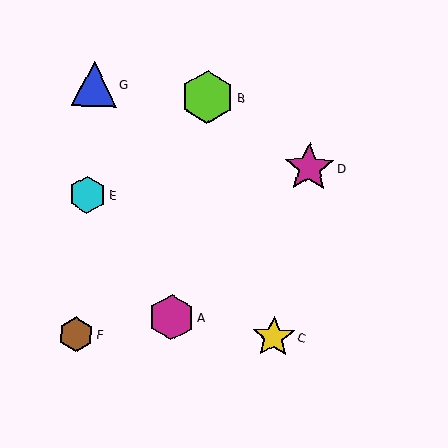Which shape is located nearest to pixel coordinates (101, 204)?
The cyan hexagon (labeled E) at (87, 195) is nearest to that location.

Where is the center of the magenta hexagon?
The center of the magenta hexagon is at (172, 317).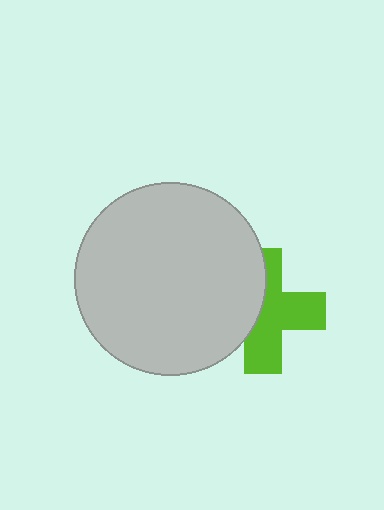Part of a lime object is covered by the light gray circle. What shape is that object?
It is a cross.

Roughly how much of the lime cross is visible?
About half of it is visible (roughly 58%).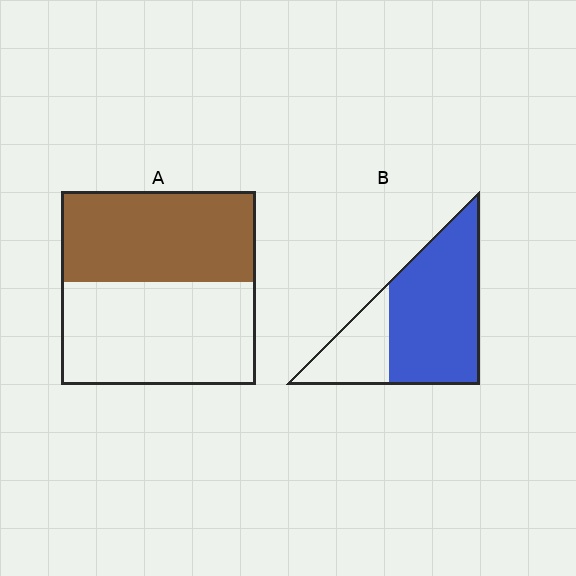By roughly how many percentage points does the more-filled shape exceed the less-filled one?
By roughly 25 percentage points (B over A).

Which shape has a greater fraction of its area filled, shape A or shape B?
Shape B.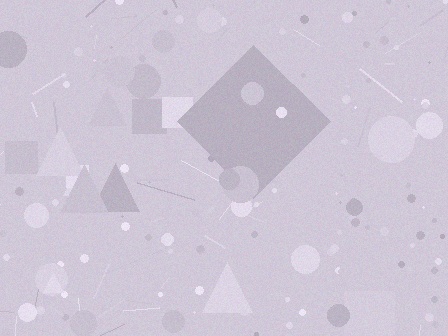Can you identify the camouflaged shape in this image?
The camouflaged shape is a diamond.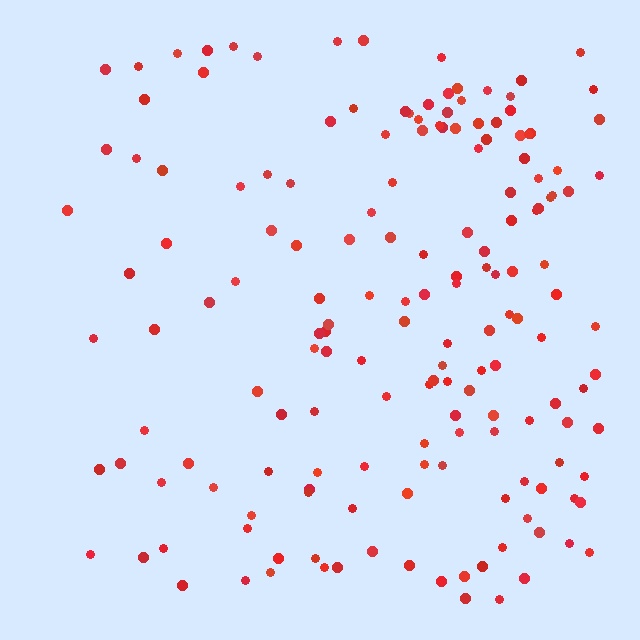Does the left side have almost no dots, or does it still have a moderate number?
Still a moderate number, just noticeably fewer than the right.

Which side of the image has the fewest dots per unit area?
The left.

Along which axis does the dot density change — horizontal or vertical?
Horizontal.